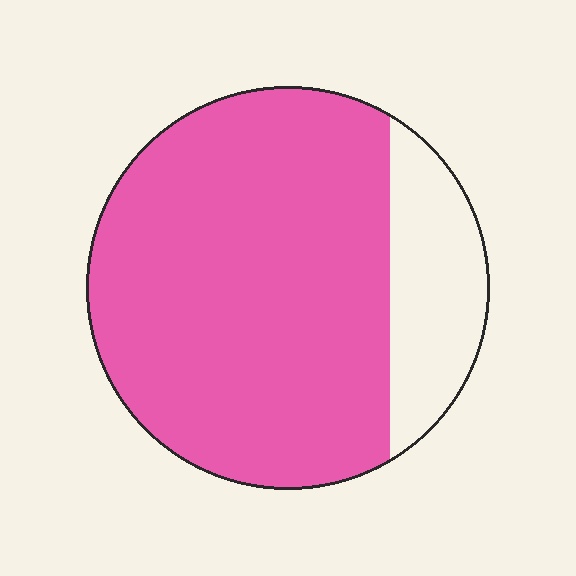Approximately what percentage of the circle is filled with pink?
Approximately 80%.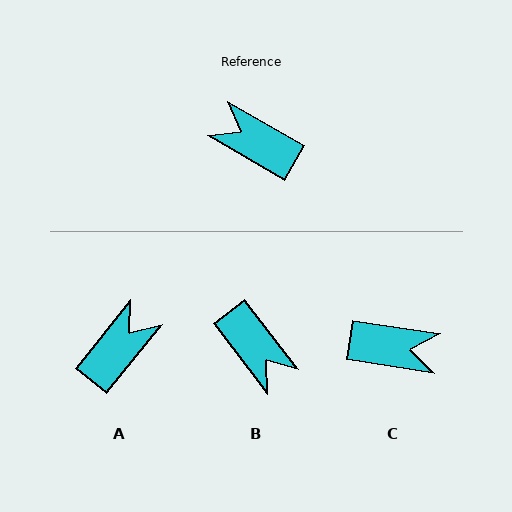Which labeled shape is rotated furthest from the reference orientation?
C, about 159 degrees away.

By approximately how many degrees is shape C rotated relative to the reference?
Approximately 159 degrees clockwise.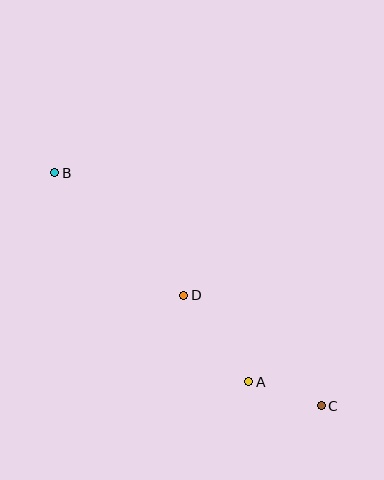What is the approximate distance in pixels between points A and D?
The distance between A and D is approximately 108 pixels.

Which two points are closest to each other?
Points A and C are closest to each other.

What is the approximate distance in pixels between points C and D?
The distance between C and D is approximately 177 pixels.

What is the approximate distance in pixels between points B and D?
The distance between B and D is approximately 178 pixels.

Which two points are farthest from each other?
Points B and C are farthest from each other.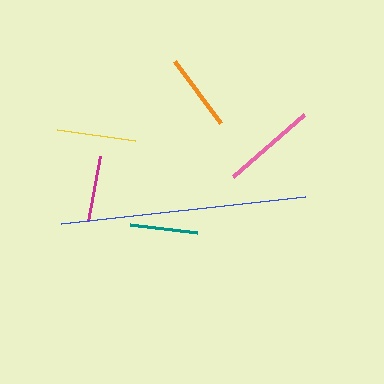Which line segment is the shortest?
The magenta line is the shortest at approximately 66 pixels.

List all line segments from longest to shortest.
From longest to shortest: blue, pink, yellow, orange, teal, magenta.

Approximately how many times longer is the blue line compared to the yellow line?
The blue line is approximately 3.1 times the length of the yellow line.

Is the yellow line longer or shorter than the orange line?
The yellow line is longer than the orange line.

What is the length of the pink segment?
The pink segment is approximately 94 pixels long.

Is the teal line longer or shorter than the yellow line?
The yellow line is longer than the teal line.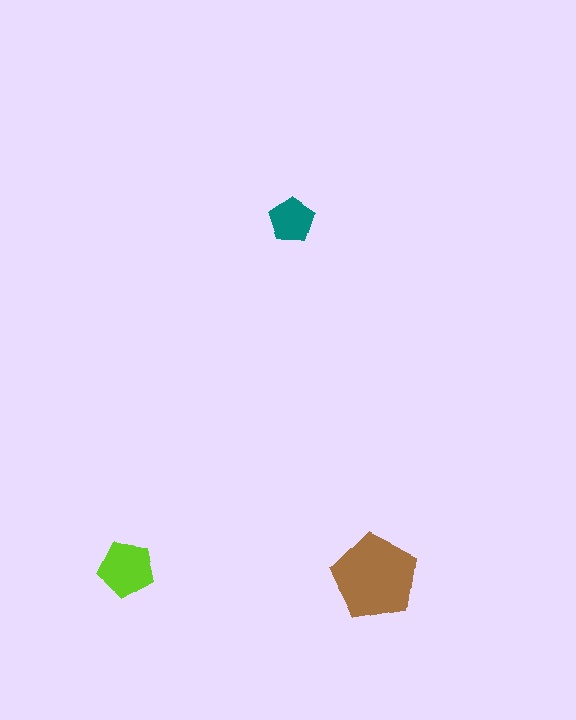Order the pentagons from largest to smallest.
the brown one, the lime one, the teal one.